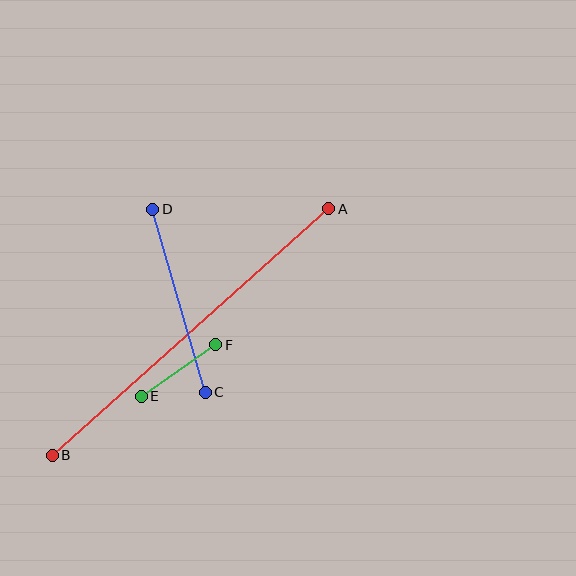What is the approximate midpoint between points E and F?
The midpoint is at approximately (178, 371) pixels.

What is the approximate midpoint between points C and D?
The midpoint is at approximately (179, 301) pixels.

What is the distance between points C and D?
The distance is approximately 191 pixels.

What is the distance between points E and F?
The distance is approximately 90 pixels.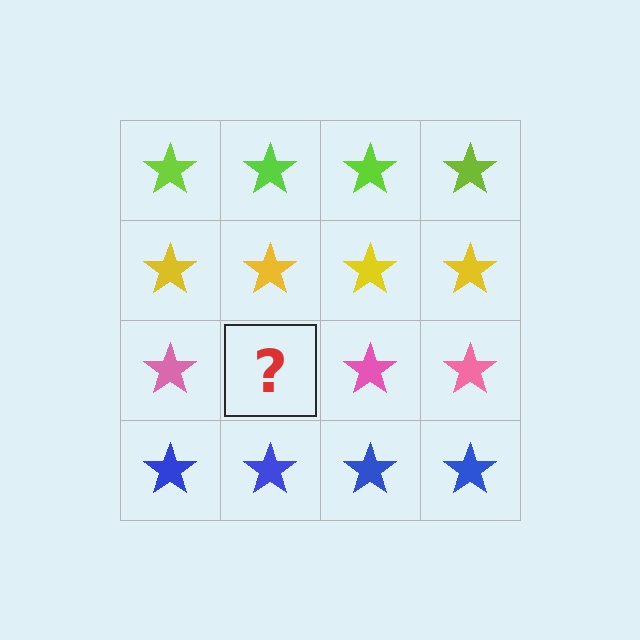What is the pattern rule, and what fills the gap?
The rule is that each row has a consistent color. The gap should be filled with a pink star.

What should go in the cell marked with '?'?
The missing cell should contain a pink star.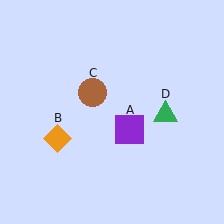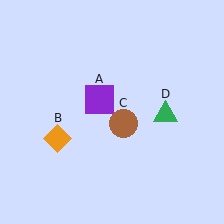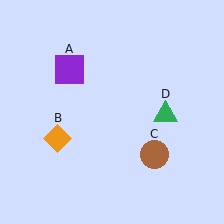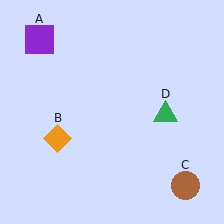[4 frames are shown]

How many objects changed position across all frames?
2 objects changed position: purple square (object A), brown circle (object C).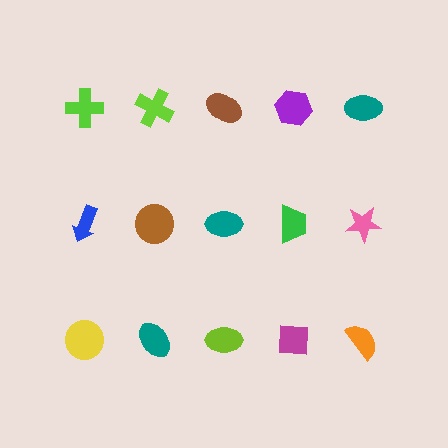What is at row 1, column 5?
A teal ellipse.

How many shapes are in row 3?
5 shapes.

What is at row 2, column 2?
A brown circle.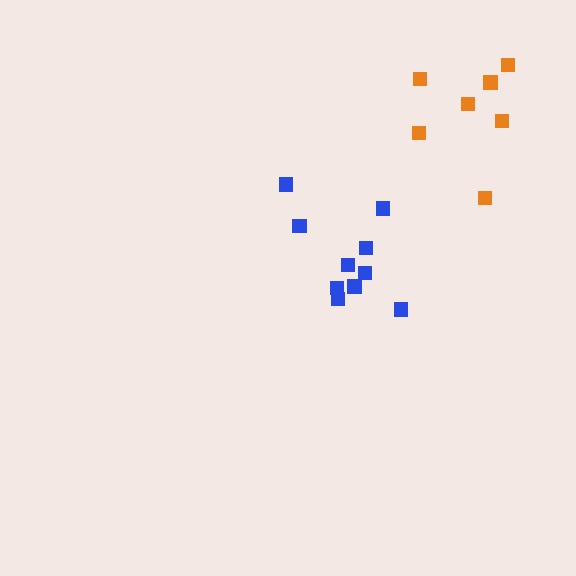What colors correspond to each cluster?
The clusters are colored: orange, blue.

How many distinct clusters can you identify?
There are 2 distinct clusters.